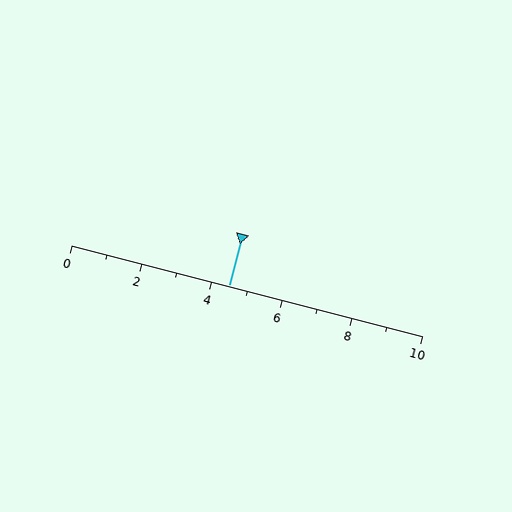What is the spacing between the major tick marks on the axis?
The major ticks are spaced 2 apart.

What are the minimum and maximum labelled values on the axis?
The axis runs from 0 to 10.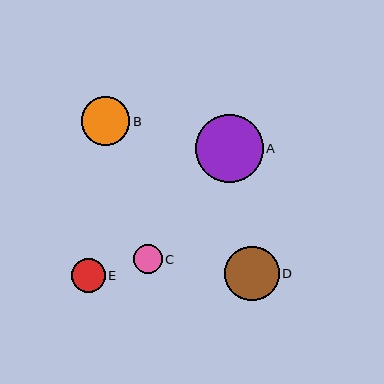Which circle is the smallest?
Circle C is the smallest with a size of approximately 29 pixels.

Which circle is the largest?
Circle A is the largest with a size of approximately 68 pixels.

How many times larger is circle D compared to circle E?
Circle D is approximately 1.6 times the size of circle E.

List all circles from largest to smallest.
From largest to smallest: A, D, B, E, C.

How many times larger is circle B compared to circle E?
Circle B is approximately 1.5 times the size of circle E.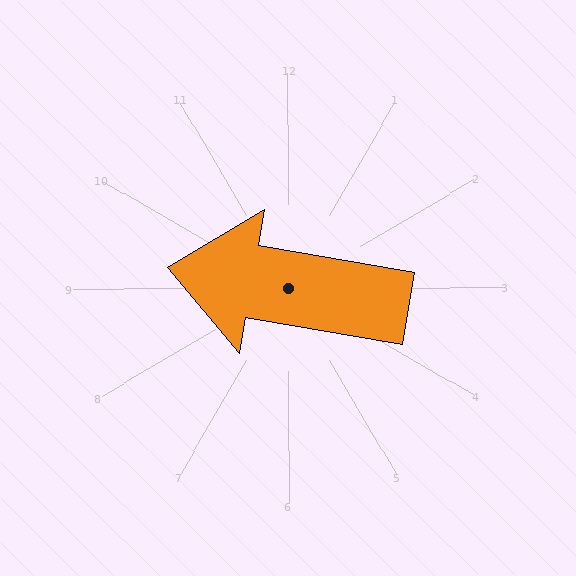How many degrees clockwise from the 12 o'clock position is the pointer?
Approximately 280 degrees.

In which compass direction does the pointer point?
West.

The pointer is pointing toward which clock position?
Roughly 9 o'clock.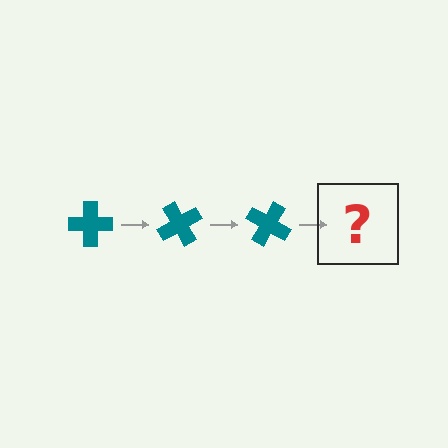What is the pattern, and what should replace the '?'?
The pattern is that the cross rotates 60 degrees each step. The '?' should be a teal cross rotated 180 degrees.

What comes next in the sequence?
The next element should be a teal cross rotated 180 degrees.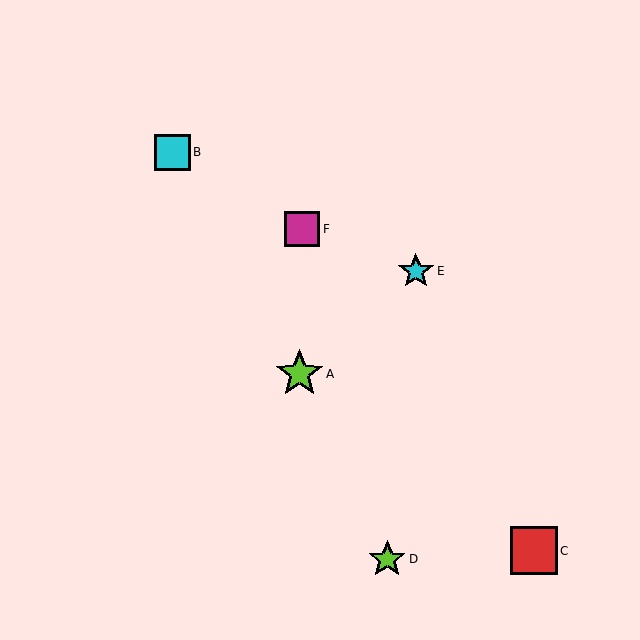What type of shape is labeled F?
Shape F is a magenta square.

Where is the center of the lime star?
The center of the lime star is at (299, 374).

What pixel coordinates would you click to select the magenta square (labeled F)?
Click at (302, 229) to select the magenta square F.